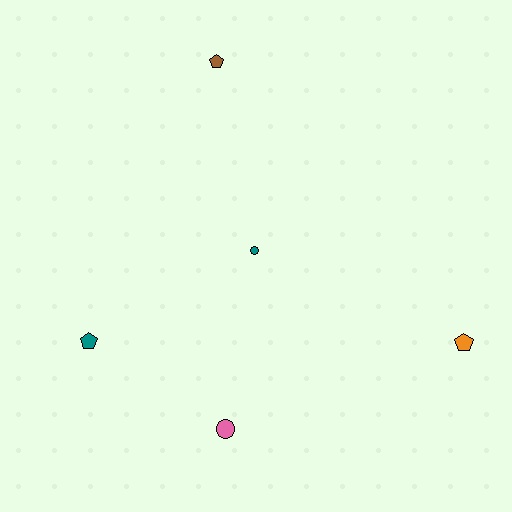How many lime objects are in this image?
There are no lime objects.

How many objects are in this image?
There are 5 objects.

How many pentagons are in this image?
There are 3 pentagons.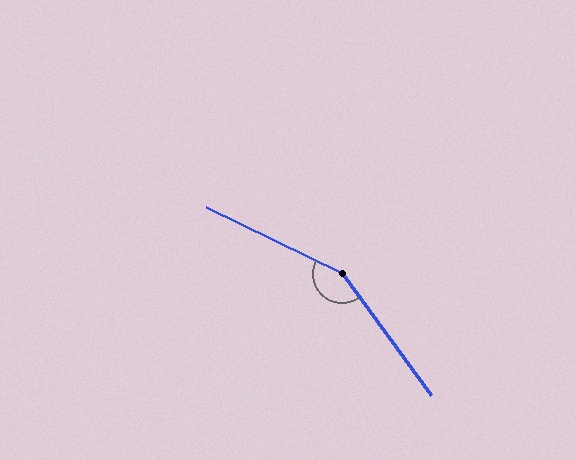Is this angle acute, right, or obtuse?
It is obtuse.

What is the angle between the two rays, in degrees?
Approximately 152 degrees.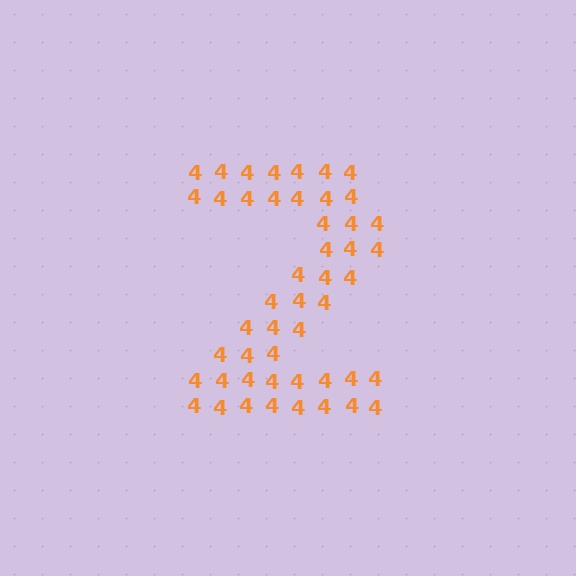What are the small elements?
The small elements are digit 4's.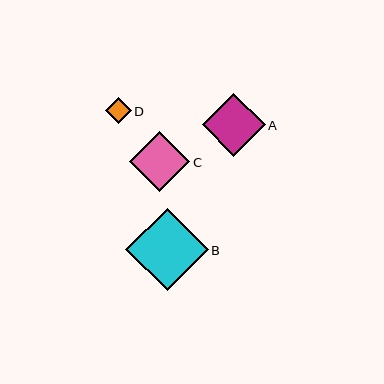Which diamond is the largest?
Diamond B is the largest with a size of approximately 82 pixels.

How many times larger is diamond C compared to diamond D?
Diamond C is approximately 2.3 times the size of diamond D.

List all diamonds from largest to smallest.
From largest to smallest: B, A, C, D.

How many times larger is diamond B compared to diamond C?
Diamond B is approximately 1.4 times the size of diamond C.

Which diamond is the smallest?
Diamond D is the smallest with a size of approximately 26 pixels.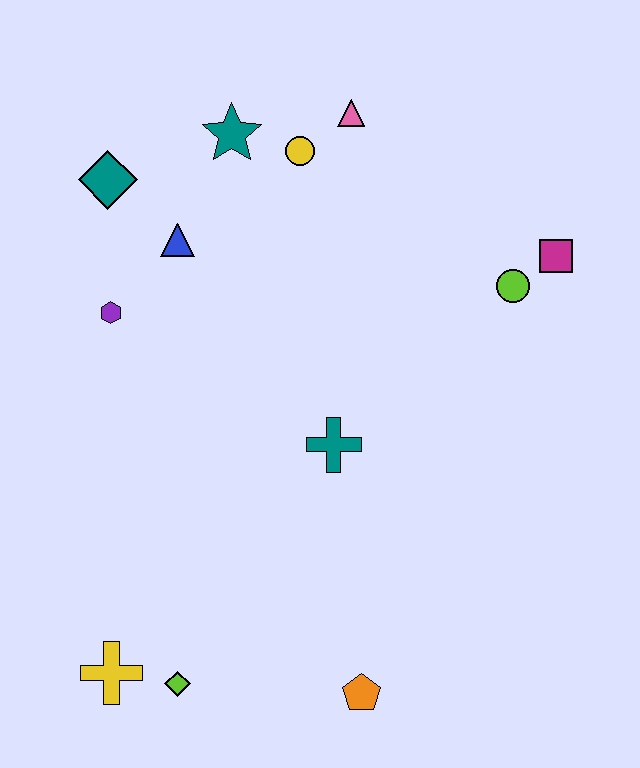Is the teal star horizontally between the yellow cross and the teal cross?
Yes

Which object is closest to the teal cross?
The lime circle is closest to the teal cross.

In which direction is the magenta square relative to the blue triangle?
The magenta square is to the right of the blue triangle.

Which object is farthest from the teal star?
The orange pentagon is farthest from the teal star.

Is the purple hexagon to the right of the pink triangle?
No